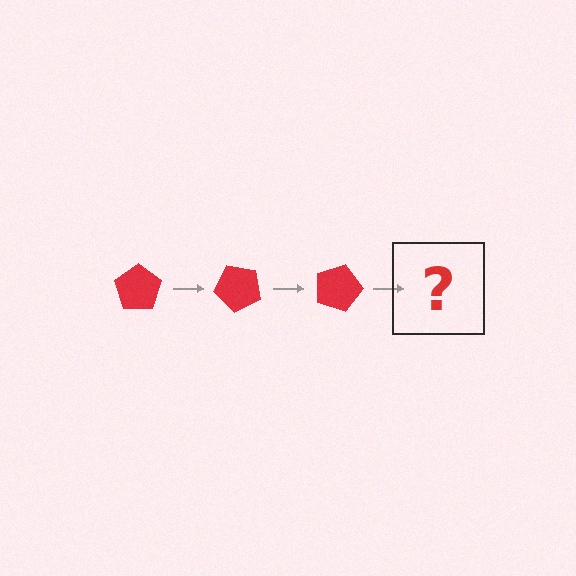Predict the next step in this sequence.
The next step is a red pentagon rotated 135 degrees.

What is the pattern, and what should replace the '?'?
The pattern is that the pentagon rotates 45 degrees each step. The '?' should be a red pentagon rotated 135 degrees.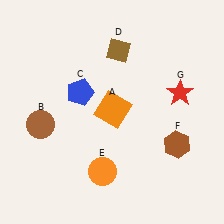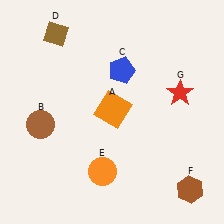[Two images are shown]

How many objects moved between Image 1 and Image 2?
3 objects moved between the two images.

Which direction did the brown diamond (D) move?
The brown diamond (D) moved left.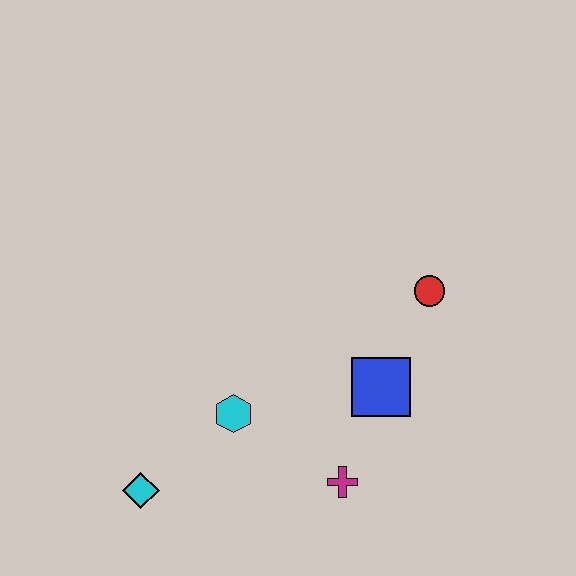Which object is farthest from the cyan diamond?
The red circle is farthest from the cyan diamond.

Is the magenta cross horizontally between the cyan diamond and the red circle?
Yes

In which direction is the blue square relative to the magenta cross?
The blue square is above the magenta cross.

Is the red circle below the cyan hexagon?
No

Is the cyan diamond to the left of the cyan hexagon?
Yes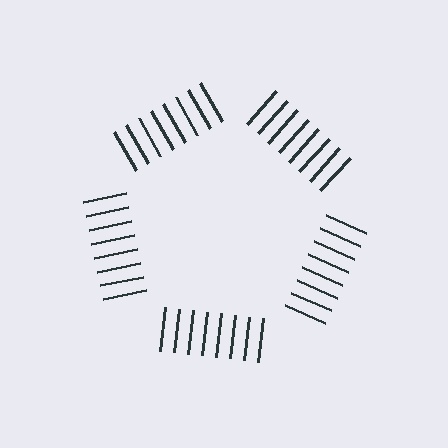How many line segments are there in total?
40 — 8 along each of the 5 edges.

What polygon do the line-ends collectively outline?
An illusory pentagon — the line segments terminate on its edges but no continuous stroke is drawn.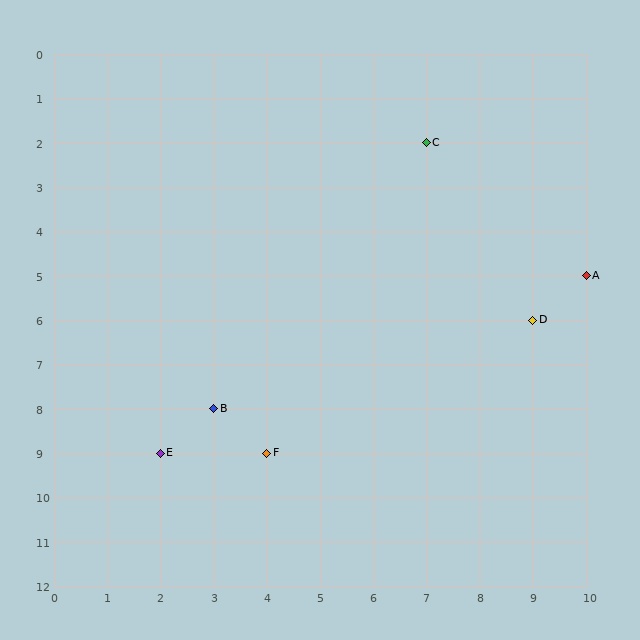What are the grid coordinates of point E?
Point E is at grid coordinates (2, 9).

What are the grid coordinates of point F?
Point F is at grid coordinates (4, 9).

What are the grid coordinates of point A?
Point A is at grid coordinates (10, 5).